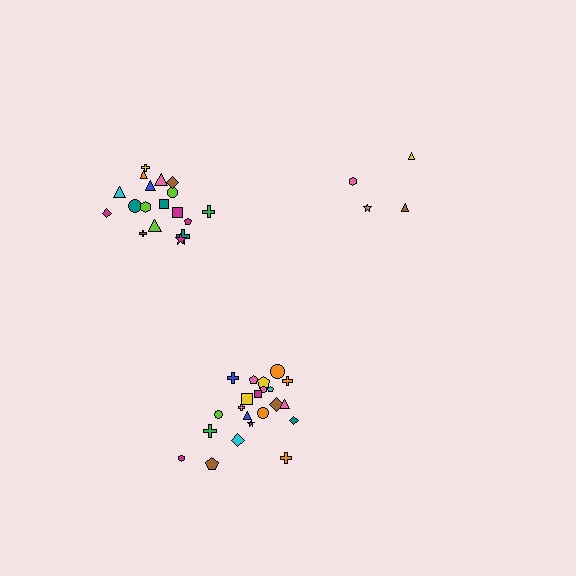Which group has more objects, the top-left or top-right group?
The top-left group.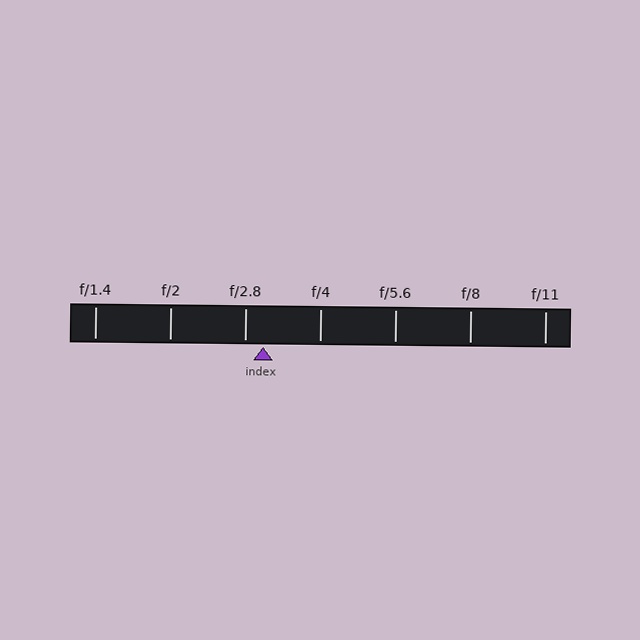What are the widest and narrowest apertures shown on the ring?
The widest aperture shown is f/1.4 and the narrowest is f/11.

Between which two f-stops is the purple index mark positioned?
The index mark is between f/2.8 and f/4.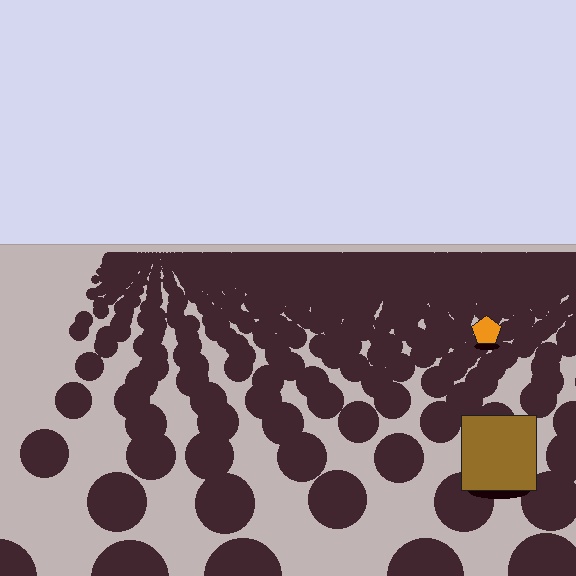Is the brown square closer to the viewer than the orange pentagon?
Yes. The brown square is closer — you can tell from the texture gradient: the ground texture is coarser near it.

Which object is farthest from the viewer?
The orange pentagon is farthest from the viewer. It appears smaller and the ground texture around it is denser.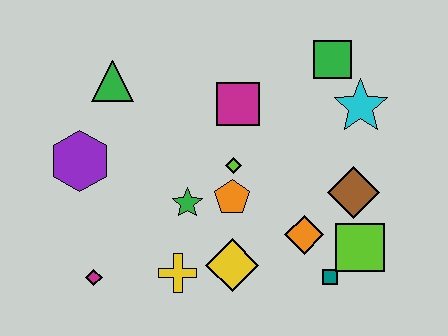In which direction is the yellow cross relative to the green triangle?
The yellow cross is below the green triangle.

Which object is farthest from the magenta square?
The magenta diamond is farthest from the magenta square.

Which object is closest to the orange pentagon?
The lime diamond is closest to the orange pentagon.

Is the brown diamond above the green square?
No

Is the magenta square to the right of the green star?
Yes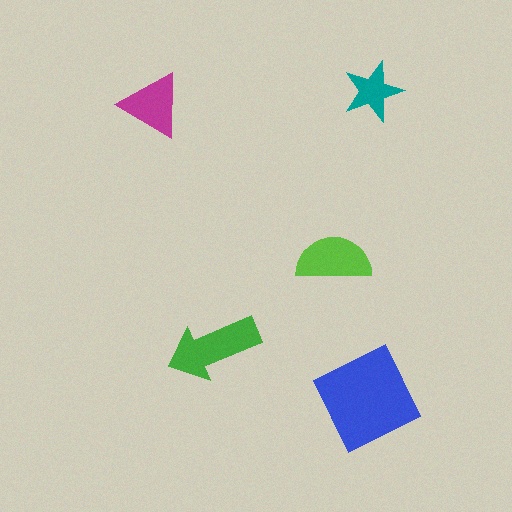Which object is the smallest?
The teal star.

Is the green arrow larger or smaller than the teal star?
Larger.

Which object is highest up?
The teal star is topmost.